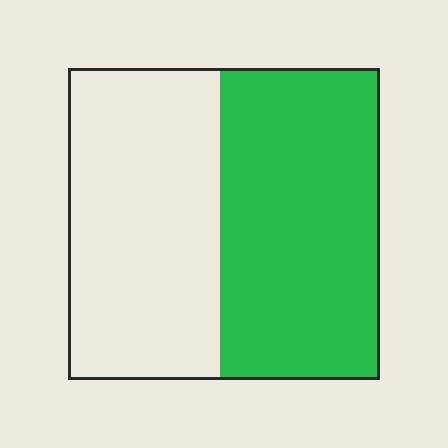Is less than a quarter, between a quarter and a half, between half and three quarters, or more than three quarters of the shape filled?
Between half and three quarters.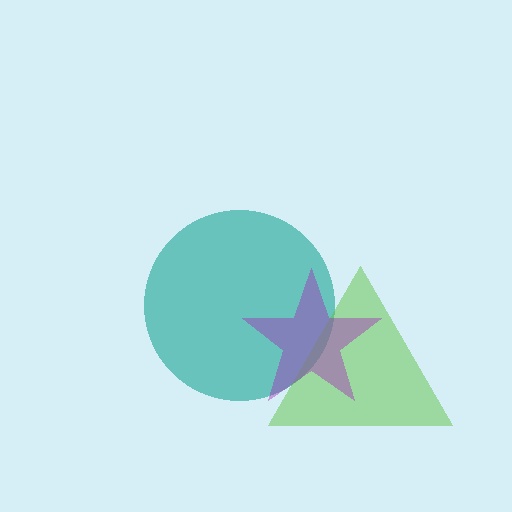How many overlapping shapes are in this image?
There are 3 overlapping shapes in the image.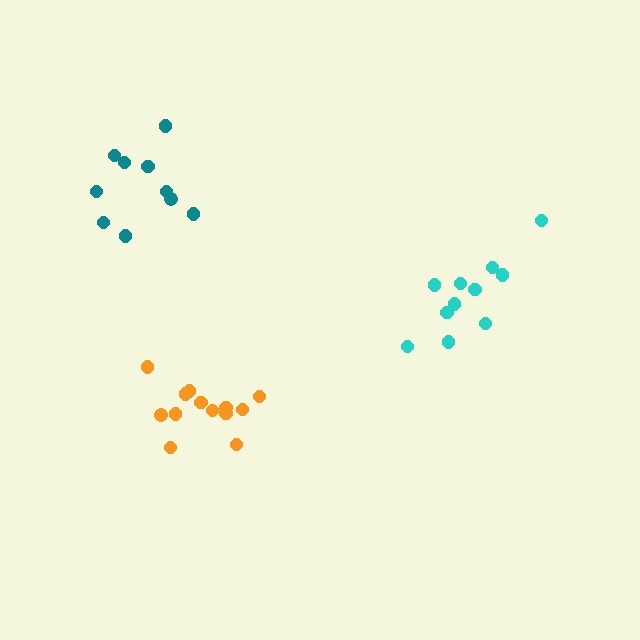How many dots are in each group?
Group 1: 13 dots, Group 2: 11 dots, Group 3: 10 dots (34 total).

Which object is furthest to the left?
The teal cluster is leftmost.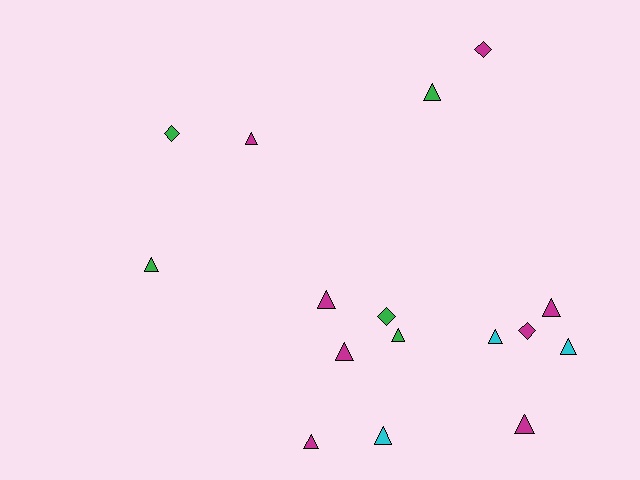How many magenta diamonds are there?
There are 2 magenta diamonds.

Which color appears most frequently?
Magenta, with 8 objects.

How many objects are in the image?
There are 16 objects.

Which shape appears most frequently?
Triangle, with 12 objects.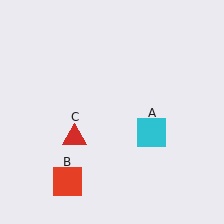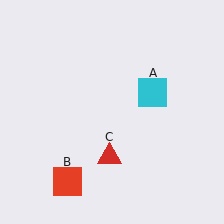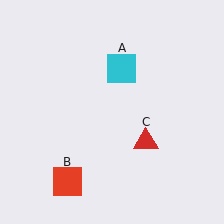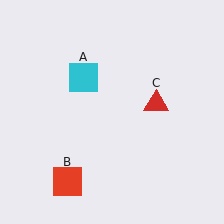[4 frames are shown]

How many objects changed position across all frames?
2 objects changed position: cyan square (object A), red triangle (object C).